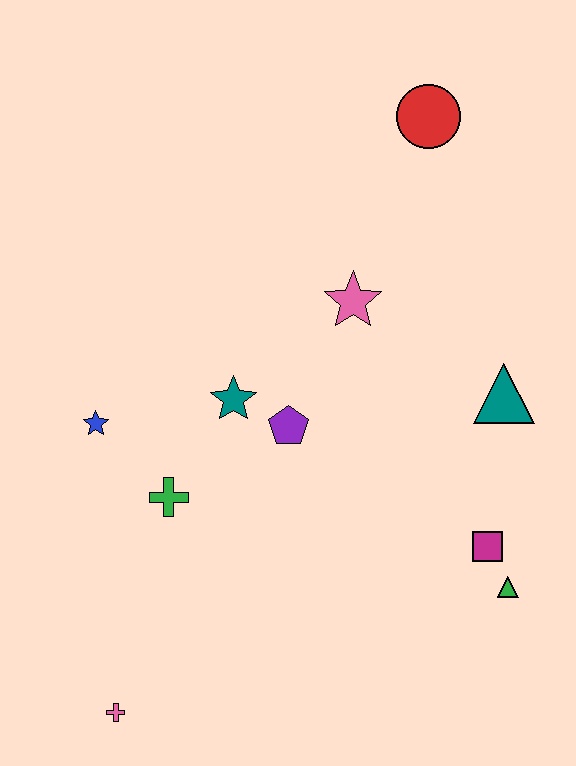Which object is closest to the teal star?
The purple pentagon is closest to the teal star.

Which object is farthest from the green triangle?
The red circle is farthest from the green triangle.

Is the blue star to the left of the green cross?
Yes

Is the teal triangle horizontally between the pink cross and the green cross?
No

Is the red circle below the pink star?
No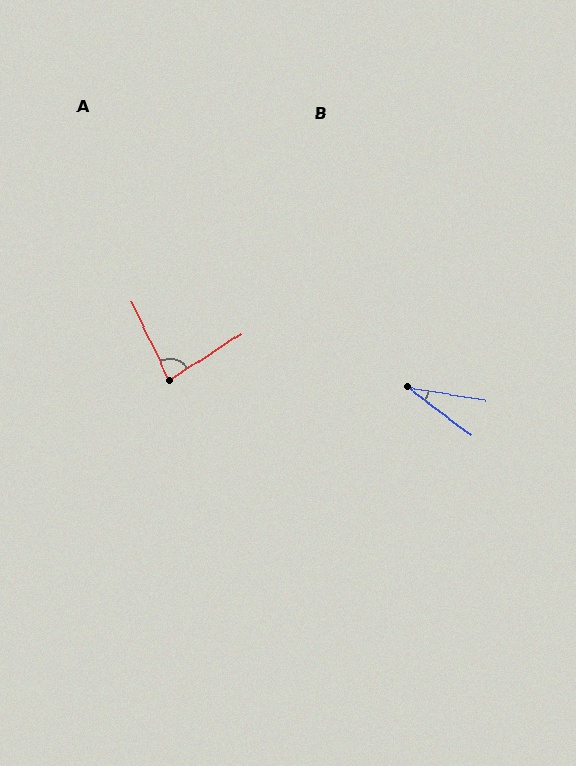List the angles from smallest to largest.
B (28°), A (82°).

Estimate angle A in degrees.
Approximately 82 degrees.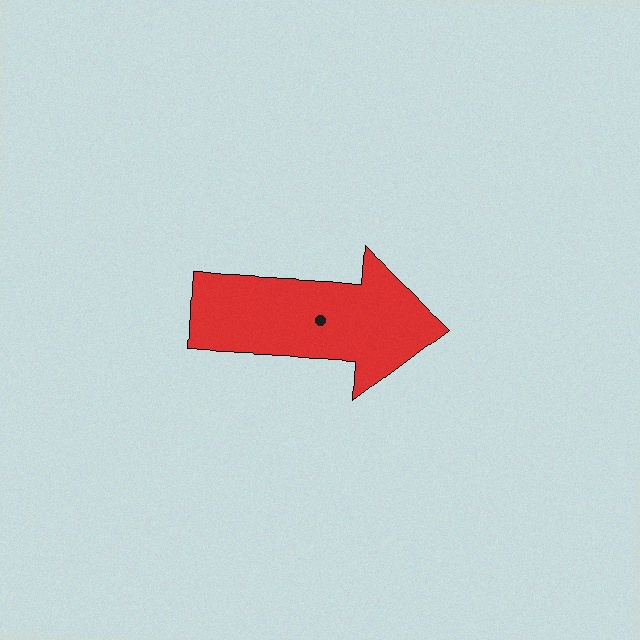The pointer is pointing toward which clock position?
Roughly 3 o'clock.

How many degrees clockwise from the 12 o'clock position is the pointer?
Approximately 93 degrees.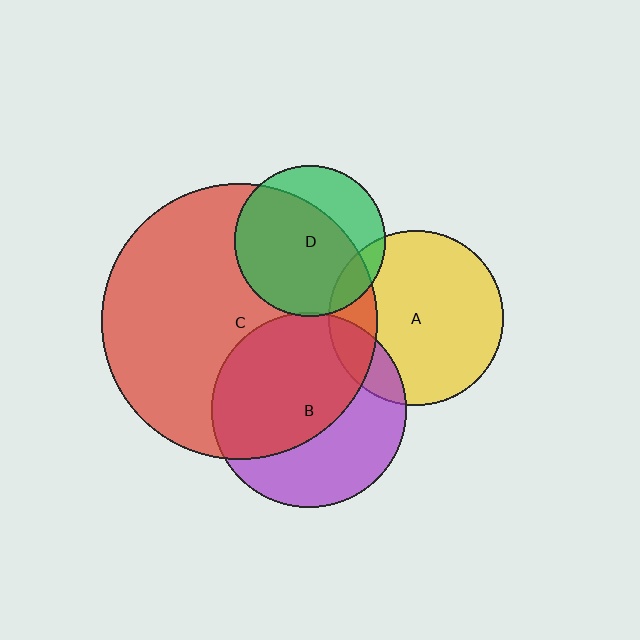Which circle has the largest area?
Circle C (red).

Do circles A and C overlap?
Yes.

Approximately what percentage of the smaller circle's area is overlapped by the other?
Approximately 20%.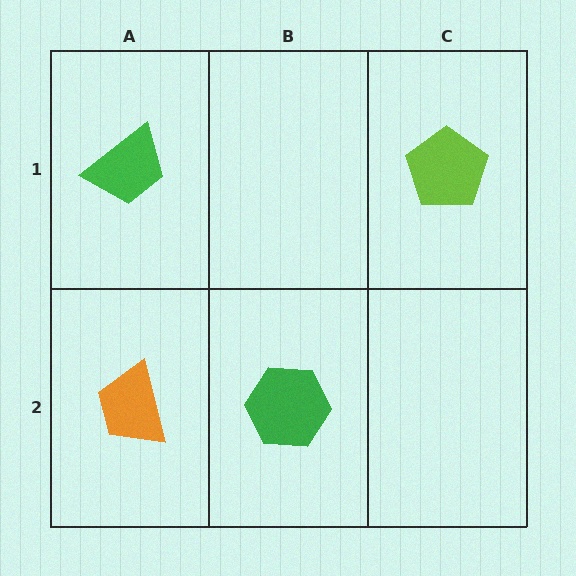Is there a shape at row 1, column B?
No, that cell is empty.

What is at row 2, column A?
An orange trapezoid.